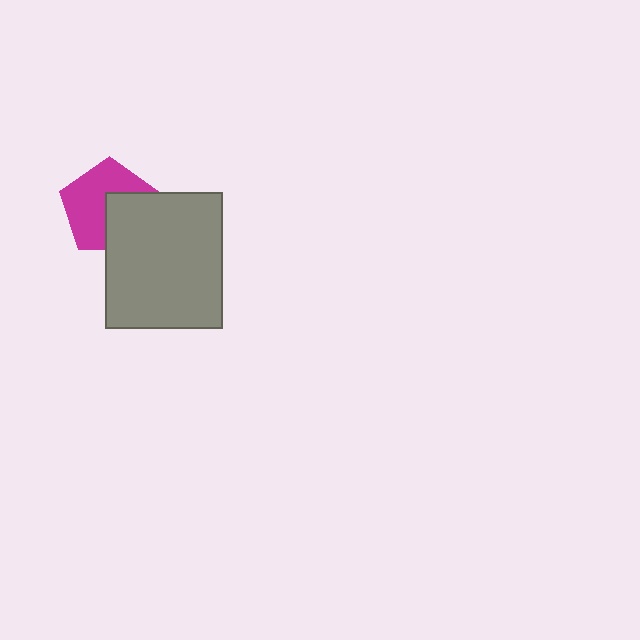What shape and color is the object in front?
The object in front is a gray rectangle.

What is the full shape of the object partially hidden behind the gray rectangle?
The partially hidden object is a magenta pentagon.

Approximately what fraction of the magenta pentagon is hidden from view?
Roughly 39% of the magenta pentagon is hidden behind the gray rectangle.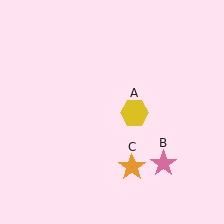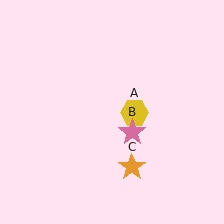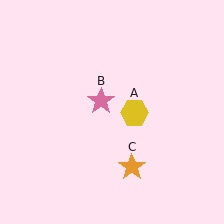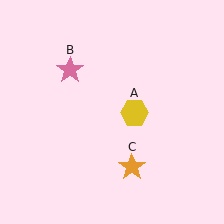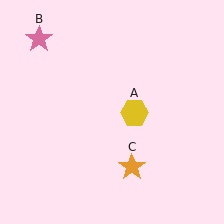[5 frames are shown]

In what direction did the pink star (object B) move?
The pink star (object B) moved up and to the left.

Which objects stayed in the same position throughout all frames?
Yellow hexagon (object A) and orange star (object C) remained stationary.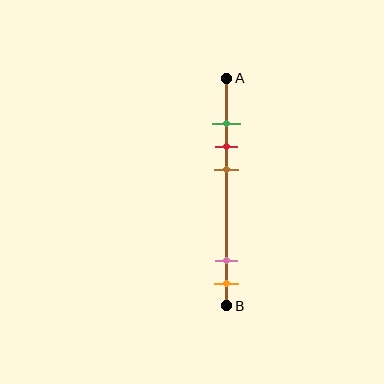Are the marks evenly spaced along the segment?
No, the marks are not evenly spaced.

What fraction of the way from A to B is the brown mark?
The brown mark is approximately 40% (0.4) of the way from A to B.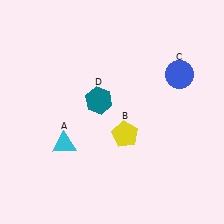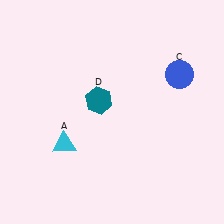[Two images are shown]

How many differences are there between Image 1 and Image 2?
There is 1 difference between the two images.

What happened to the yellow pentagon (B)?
The yellow pentagon (B) was removed in Image 2. It was in the bottom-right area of Image 1.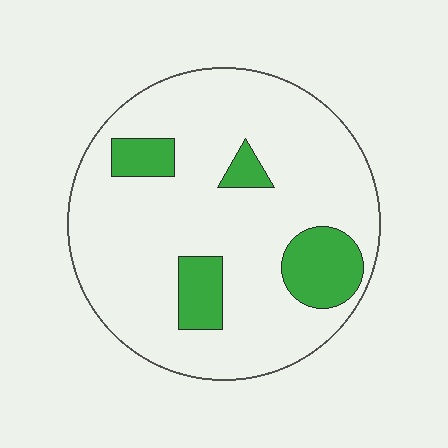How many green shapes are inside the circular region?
4.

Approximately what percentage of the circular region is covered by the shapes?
Approximately 15%.